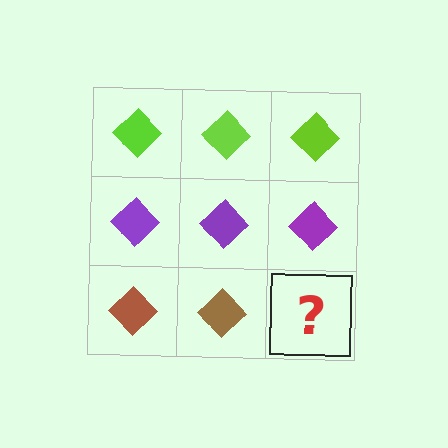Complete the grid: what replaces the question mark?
The question mark should be replaced with a brown diamond.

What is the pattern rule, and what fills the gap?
The rule is that each row has a consistent color. The gap should be filled with a brown diamond.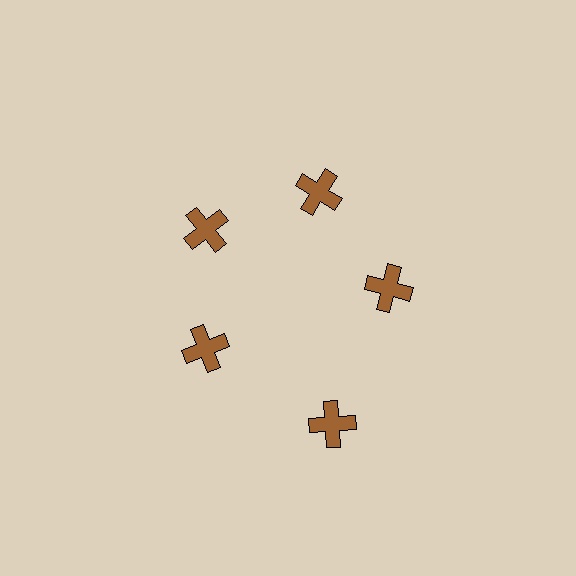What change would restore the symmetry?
The symmetry would be restored by moving it inward, back onto the ring so that all 5 crosses sit at equal angles and equal distance from the center.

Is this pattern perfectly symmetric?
No. The 5 brown crosses are arranged in a ring, but one element near the 5 o'clock position is pushed outward from the center, breaking the 5-fold rotational symmetry.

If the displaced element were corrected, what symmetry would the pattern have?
It would have 5-fold rotational symmetry — the pattern would map onto itself every 72 degrees.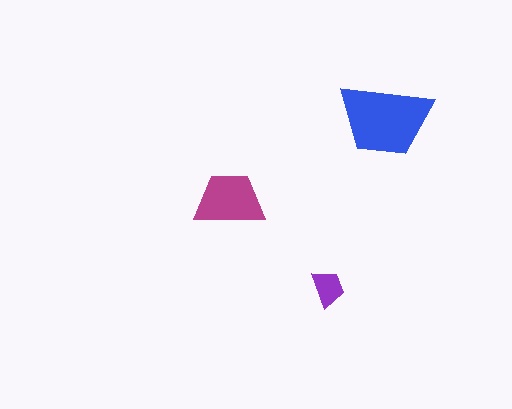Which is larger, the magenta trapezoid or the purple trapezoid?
The magenta one.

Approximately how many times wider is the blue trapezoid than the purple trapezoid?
About 2.5 times wider.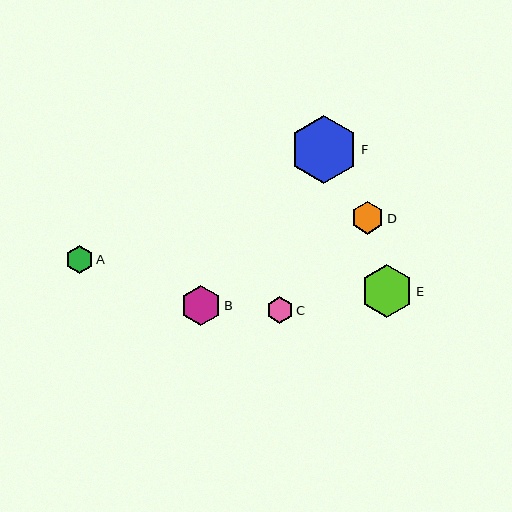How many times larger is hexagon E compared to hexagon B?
Hexagon E is approximately 1.3 times the size of hexagon B.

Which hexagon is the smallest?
Hexagon C is the smallest with a size of approximately 26 pixels.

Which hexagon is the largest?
Hexagon F is the largest with a size of approximately 68 pixels.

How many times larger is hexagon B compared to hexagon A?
Hexagon B is approximately 1.4 times the size of hexagon A.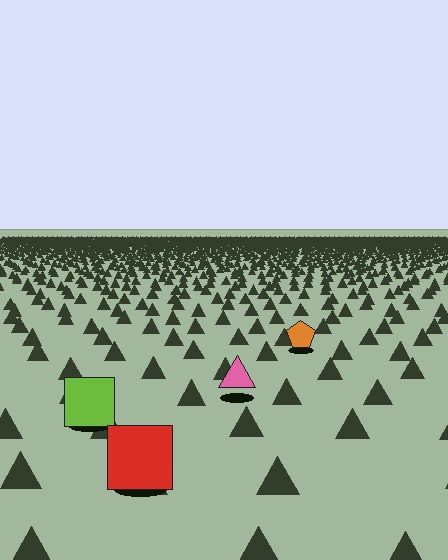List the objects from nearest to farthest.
From nearest to farthest: the red square, the lime square, the pink triangle, the orange pentagon.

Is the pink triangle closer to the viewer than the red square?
No. The red square is closer — you can tell from the texture gradient: the ground texture is coarser near it.